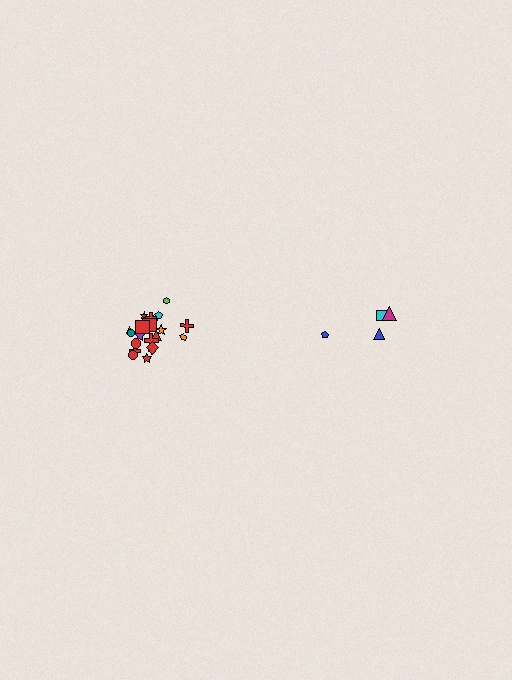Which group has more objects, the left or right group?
The left group.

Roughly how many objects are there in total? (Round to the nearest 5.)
Roughly 25 objects in total.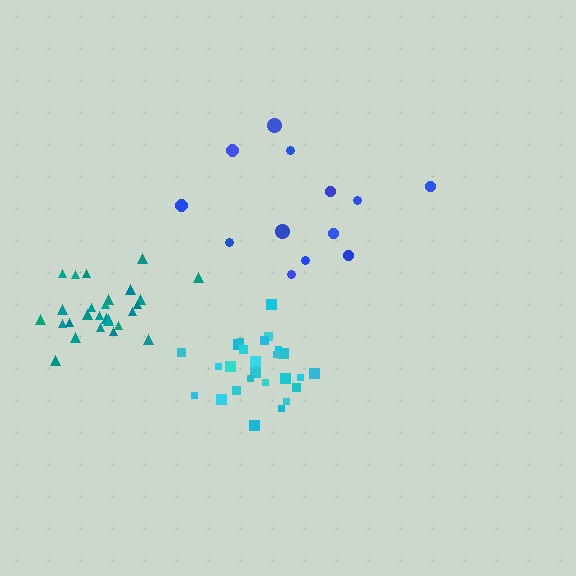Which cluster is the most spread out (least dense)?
Blue.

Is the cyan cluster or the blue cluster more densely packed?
Cyan.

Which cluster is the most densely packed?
Teal.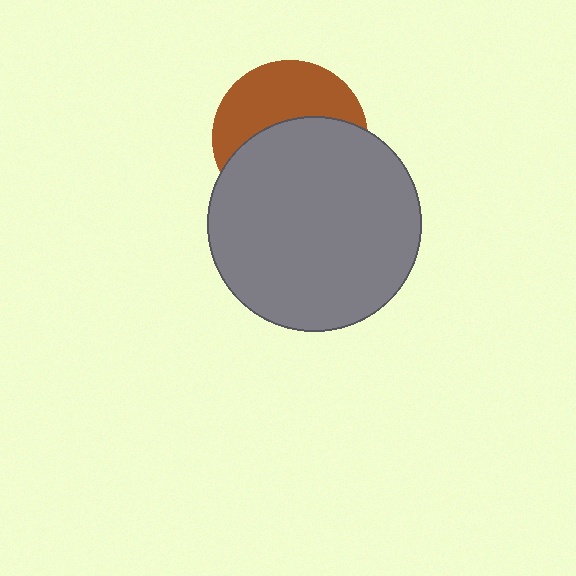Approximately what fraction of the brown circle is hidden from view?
Roughly 57% of the brown circle is hidden behind the gray circle.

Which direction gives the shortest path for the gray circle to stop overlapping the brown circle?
Moving down gives the shortest separation.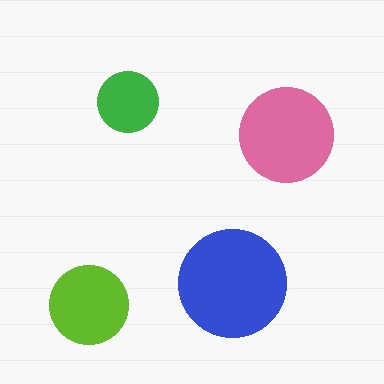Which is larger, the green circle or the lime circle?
The lime one.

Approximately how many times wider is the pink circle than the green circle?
About 1.5 times wider.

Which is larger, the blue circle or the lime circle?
The blue one.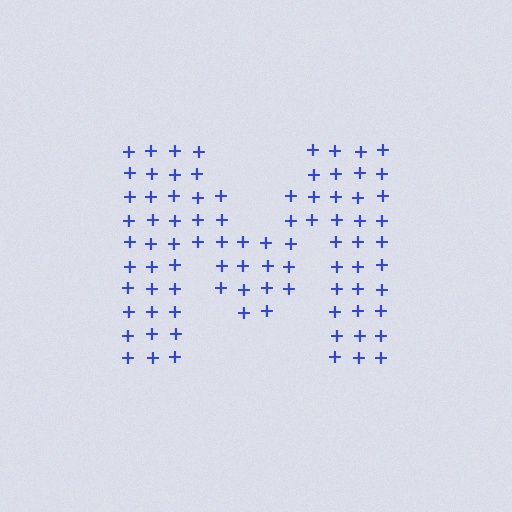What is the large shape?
The large shape is the letter M.